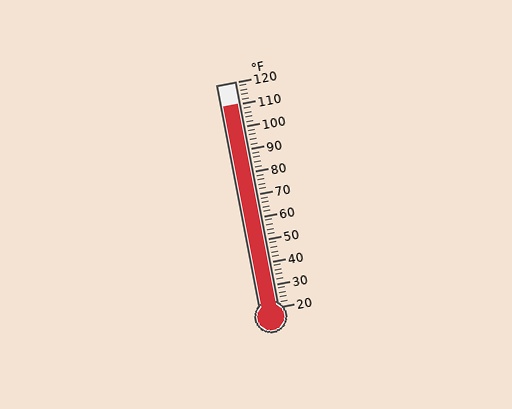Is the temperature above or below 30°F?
The temperature is above 30°F.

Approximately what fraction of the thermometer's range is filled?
The thermometer is filled to approximately 90% of its range.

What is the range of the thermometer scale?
The thermometer scale ranges from 20°F to 120°F.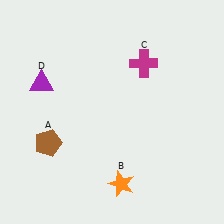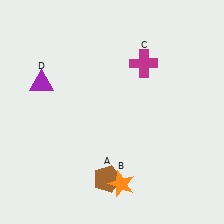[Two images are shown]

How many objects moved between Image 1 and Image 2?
1 object moved between the two images.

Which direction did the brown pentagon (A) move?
The brown pentagon (A) moved right.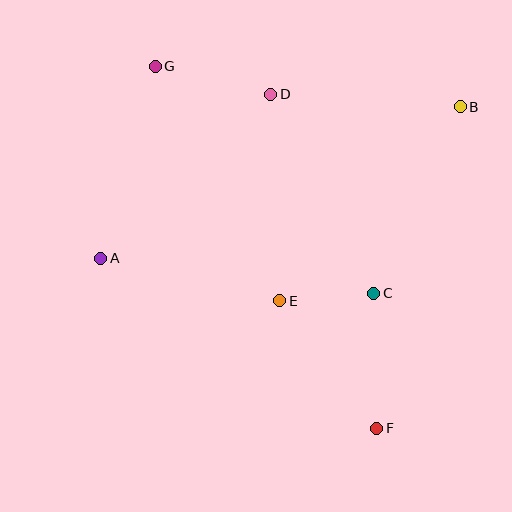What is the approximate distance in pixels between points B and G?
The distance between B and G is approximately 307 pixels.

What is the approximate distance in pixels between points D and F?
The distance between D and F is approximately 351 pixels.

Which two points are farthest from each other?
Points F and G are farthest from each other.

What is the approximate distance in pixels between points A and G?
The distance between A and G is approximately 200 pixels.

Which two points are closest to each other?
Points C and E are closest to each other.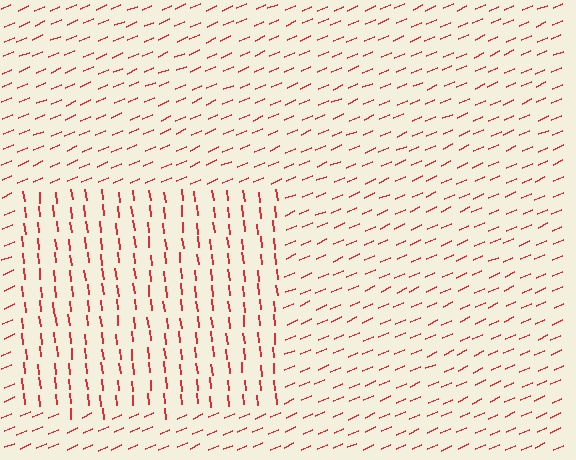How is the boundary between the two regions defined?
The boundary is defined purely by a change in line orientation (approximately 72 degrees difference). All lines are the same color and thickness.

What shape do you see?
I see a rectangle.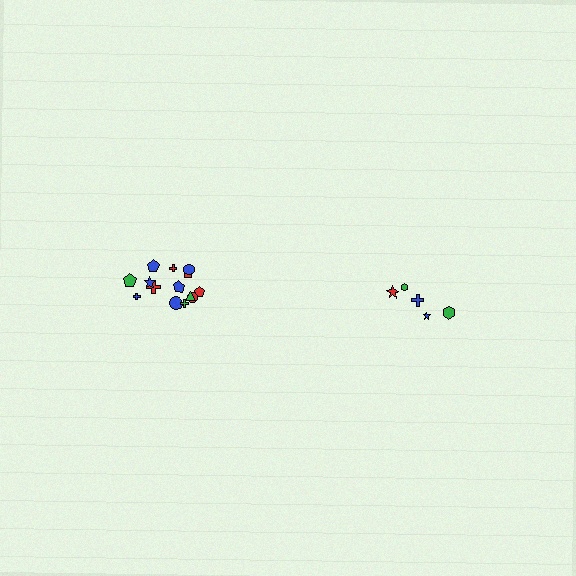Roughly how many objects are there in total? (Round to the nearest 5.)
Roughly 20 objects in total.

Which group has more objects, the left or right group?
The left group.